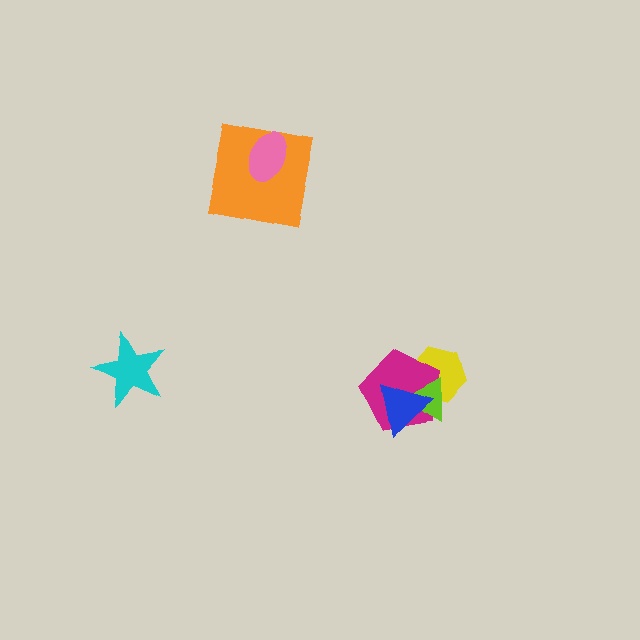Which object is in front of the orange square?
The pink ellipse is in front of the orange square.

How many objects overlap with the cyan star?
0 objects overlap with the cyan star.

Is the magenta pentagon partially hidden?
Yes, it is partially covered by another shape.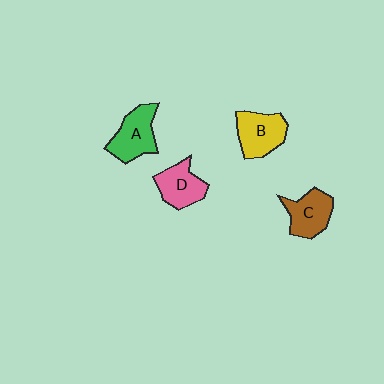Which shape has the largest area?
Shape A (green).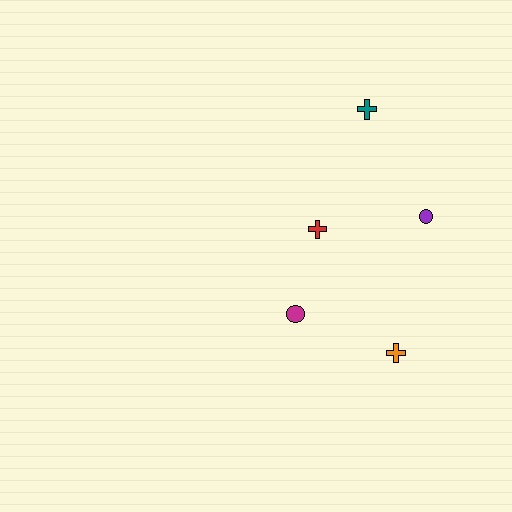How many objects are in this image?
There are 5 objects.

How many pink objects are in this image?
There are no pink objects.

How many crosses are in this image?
There are 3 crosses.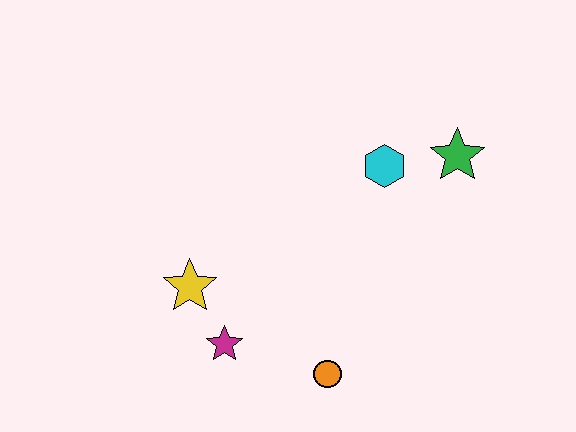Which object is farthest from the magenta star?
The green star is farthest from the magenta star.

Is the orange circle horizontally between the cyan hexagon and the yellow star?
Yes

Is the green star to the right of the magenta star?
Yes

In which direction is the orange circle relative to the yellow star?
The orange circle is to the right of the yellow star.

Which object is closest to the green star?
The cyan hexagon is closest to the green star.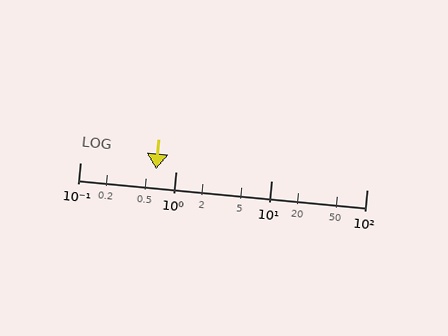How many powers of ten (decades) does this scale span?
The scale spans 3 decades, from 0.1 to 100.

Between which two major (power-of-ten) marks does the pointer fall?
The pointer is between 0.1 and 1.